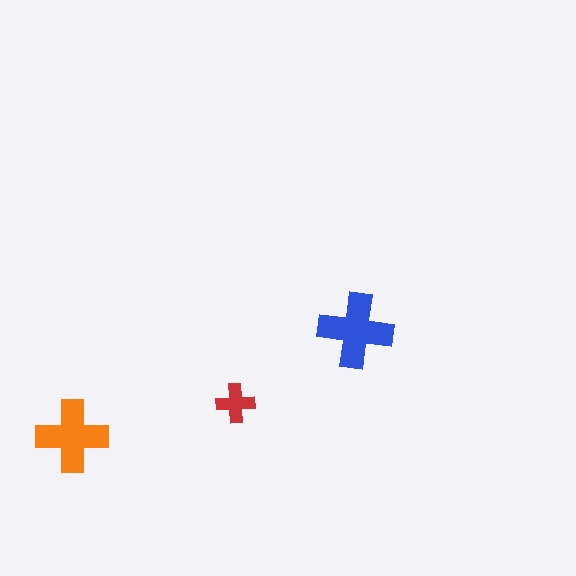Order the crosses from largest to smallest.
the blue one, the orange one, the red one.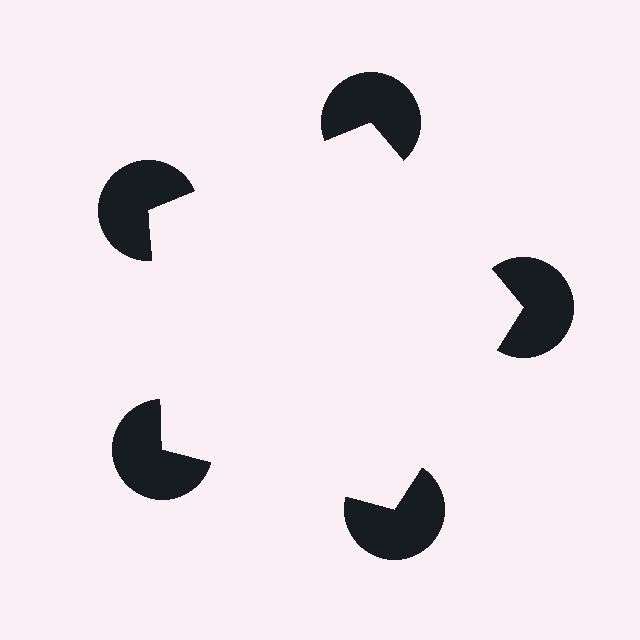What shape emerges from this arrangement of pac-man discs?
An illusory pentagon — its edges are inferred from the aligned wedge cuts in the pac-man discs, not physically drawn.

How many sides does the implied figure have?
5 sides.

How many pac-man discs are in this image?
There are 5 — one at each vertex of the illusory pentagon.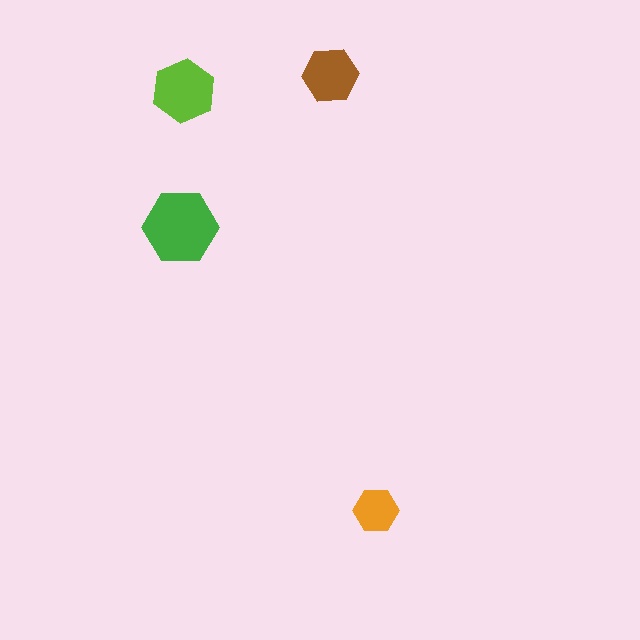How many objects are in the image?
There are 4 objects in the image.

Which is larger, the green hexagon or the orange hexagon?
The green one.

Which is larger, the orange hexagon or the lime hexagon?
The lime one.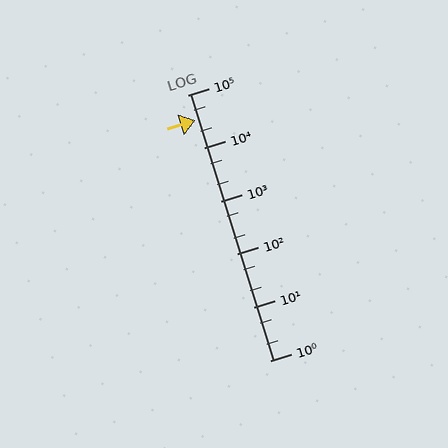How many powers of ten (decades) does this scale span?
The scale spans 5 decades, from 1 to 100000.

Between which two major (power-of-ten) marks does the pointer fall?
The pointer is between 10000 and 100000.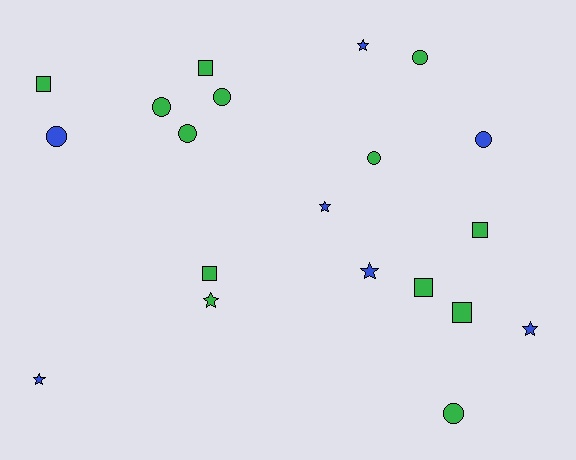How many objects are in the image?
There are 20 objects.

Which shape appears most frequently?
Circle, with 8 objects.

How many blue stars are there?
There are 5 blue stars.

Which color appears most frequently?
Green, with 13 objects.